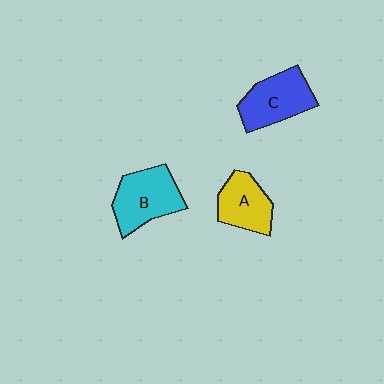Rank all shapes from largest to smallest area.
From largest to smallest: B (cyan), C (blue), A (yellow).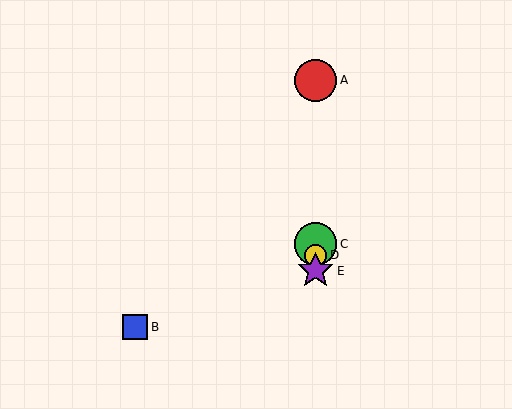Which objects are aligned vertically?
Objects A, C, D, E are aligned vertically.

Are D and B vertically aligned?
No, D is at x≈315 and B is at x≈135.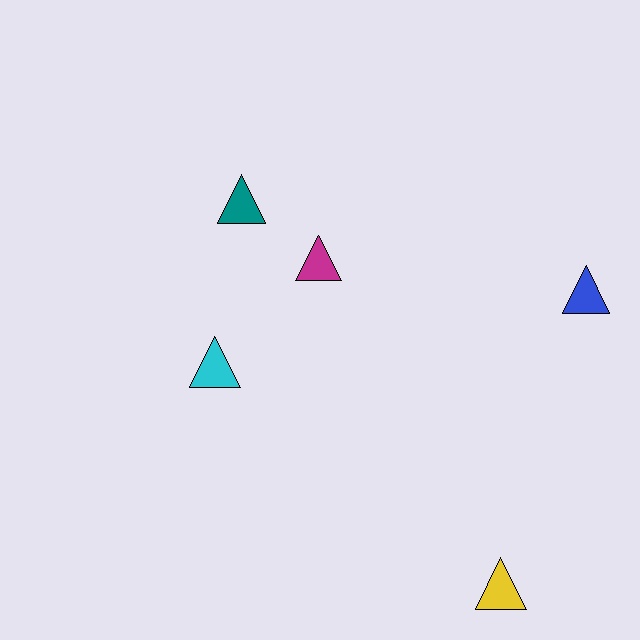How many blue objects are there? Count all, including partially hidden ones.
There is 1 blue object.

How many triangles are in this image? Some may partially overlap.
There are 5 triangles.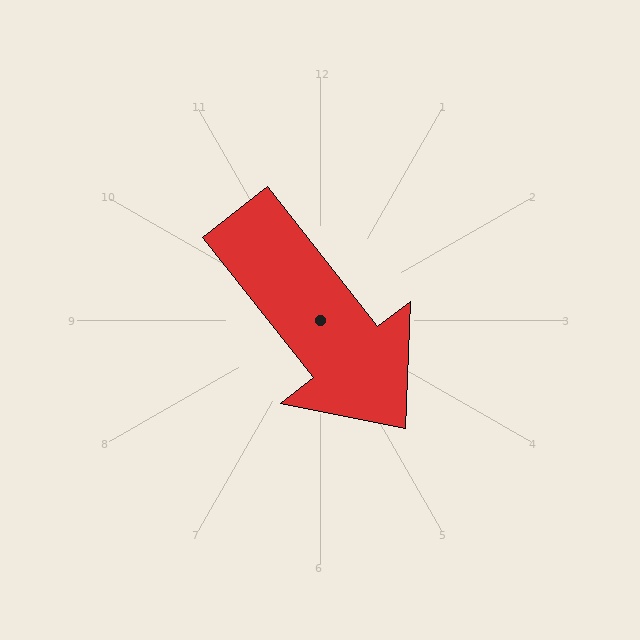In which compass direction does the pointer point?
Southeast.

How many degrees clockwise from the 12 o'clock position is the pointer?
Approximately 142 degrees.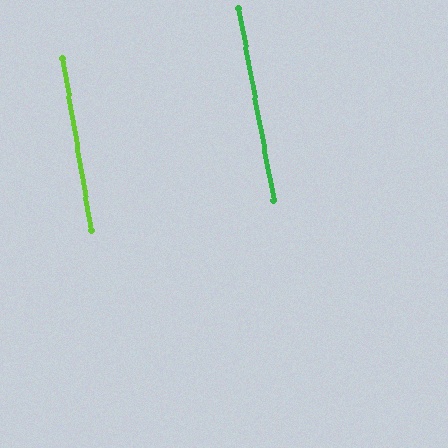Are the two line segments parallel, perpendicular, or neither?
Parallel — their directions differ by only 0.8°.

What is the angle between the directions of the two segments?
Approximately 1 degree.